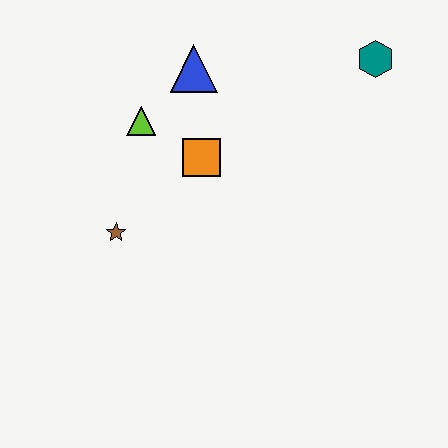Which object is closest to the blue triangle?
The lime triangle is closest to the blue triangle.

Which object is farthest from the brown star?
The teal hexagon is farthest from the brown star.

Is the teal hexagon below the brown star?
No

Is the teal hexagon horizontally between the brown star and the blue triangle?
No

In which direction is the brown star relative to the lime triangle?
The brown star is below the lime triangle.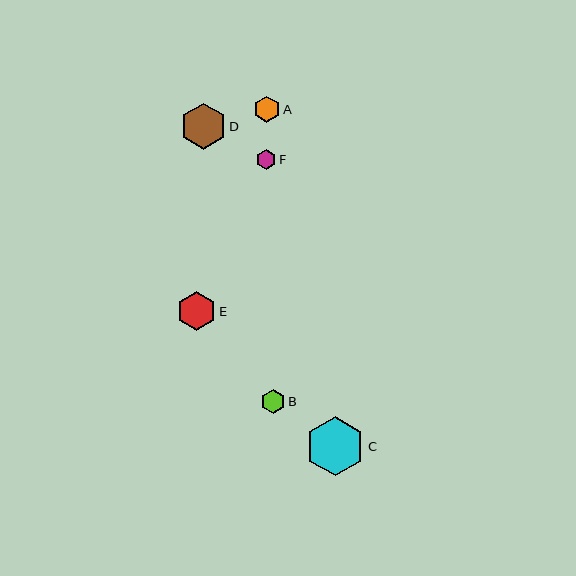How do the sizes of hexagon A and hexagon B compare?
Hexagon A and hexagon B are approximately the same size.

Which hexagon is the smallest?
Hexagon F is the smallest with a size of approximately 20 pixels.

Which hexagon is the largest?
Hexagon C is the largest with a size of approximately 59 pixels.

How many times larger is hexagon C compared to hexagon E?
Hexagon C is approximately 1.5 times the size of hexagon E.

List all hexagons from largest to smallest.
From largest to smallest: C, D, E, A, B, F.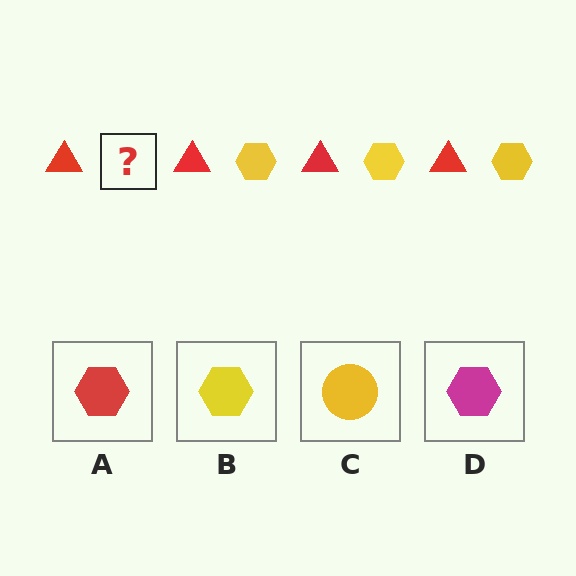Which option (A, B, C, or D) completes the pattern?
B.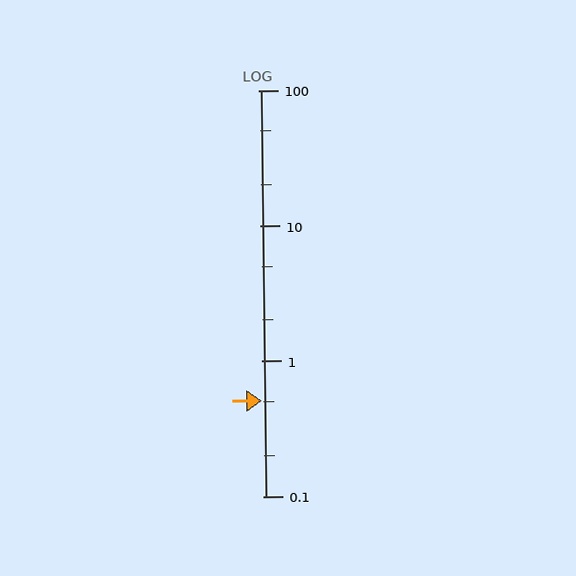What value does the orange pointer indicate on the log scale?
The pointer indicates approximately 0.51.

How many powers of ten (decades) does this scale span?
The scale spans 3 decades, from 0.1 to 100.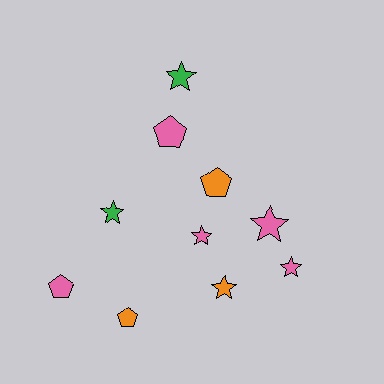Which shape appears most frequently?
Star, with 6 objects.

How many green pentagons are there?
There are no green pentagons.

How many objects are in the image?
There are 10 objects.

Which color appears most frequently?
Pink, with 5 objects.